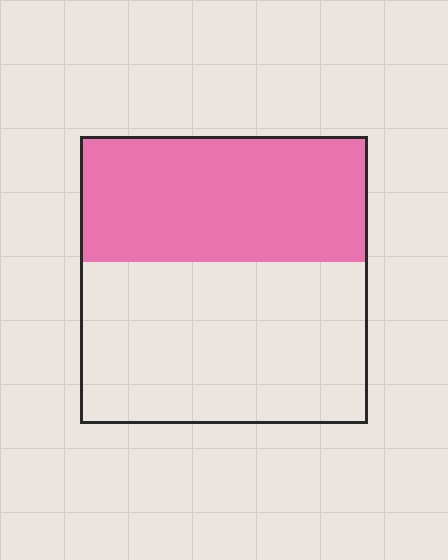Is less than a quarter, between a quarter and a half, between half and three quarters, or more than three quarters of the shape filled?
Between a quarter and a half.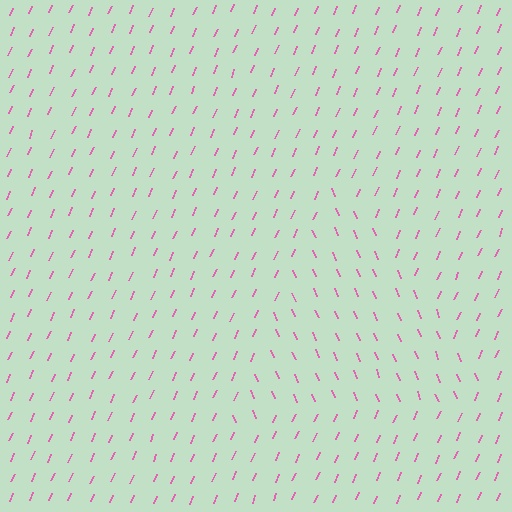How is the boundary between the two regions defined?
The boundary is defined purely by a change in line orientation (approximately 45 degrees difference). All lines are the same color and thickness.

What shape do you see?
I see a triangle.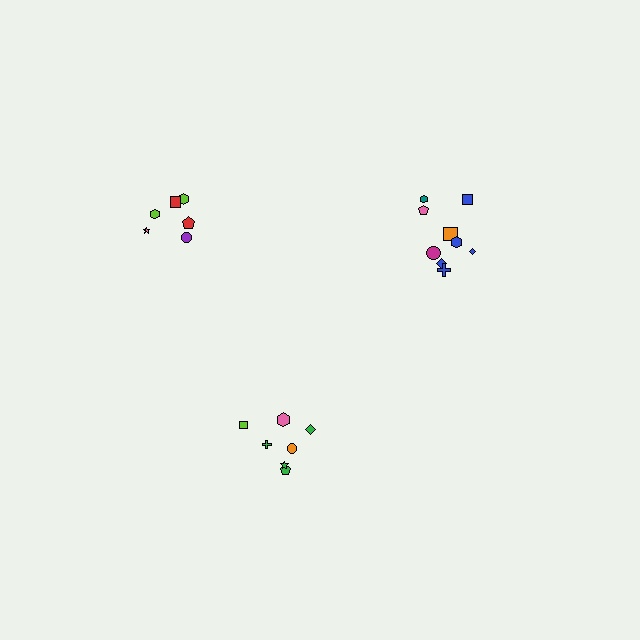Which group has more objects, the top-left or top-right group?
The top-right group.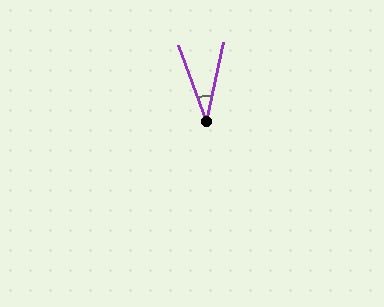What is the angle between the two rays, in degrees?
Approximately 33 degrees.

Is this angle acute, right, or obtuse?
It is acute.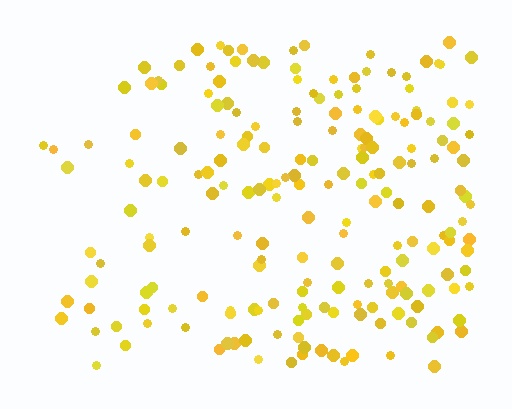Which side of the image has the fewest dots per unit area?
The left.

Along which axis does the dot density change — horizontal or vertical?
Horizontal.